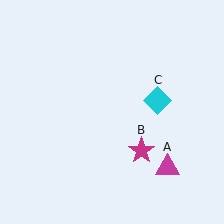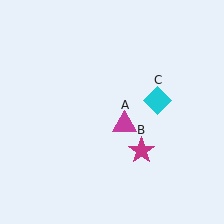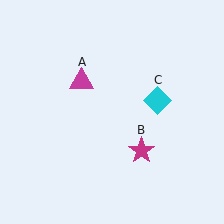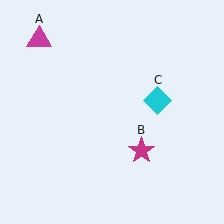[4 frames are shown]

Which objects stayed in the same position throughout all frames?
Magenta star (object B) and cyan diamond (object C) remained stationary.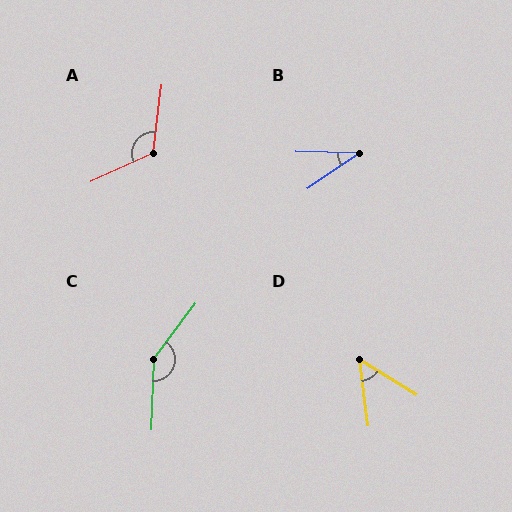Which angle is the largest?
C, at approximately 145 degrees.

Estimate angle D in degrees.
Approximately 51 degrees.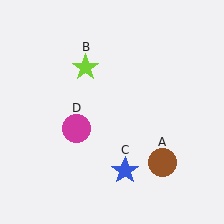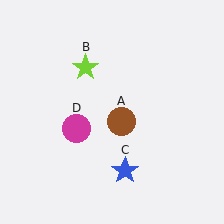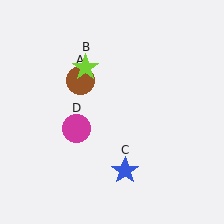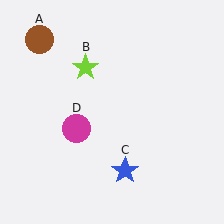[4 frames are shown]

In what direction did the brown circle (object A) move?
The brown circle (object A) moved up and to the left.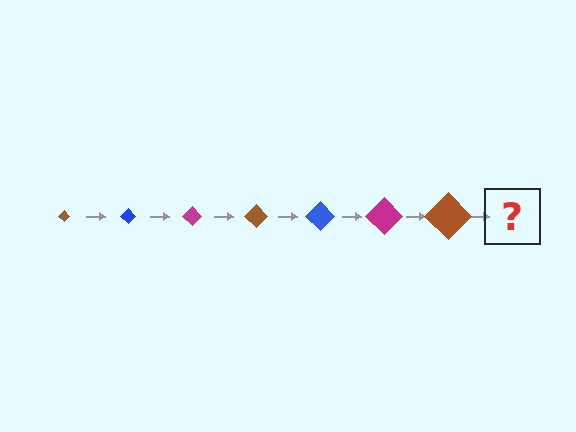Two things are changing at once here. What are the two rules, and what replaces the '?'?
The two rules are that the diamond grows larger each step and the color cycles through brown, blue, and magenta. The '?' should be a blue diamond, larger than the previous one.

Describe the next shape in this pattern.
It should be a blue diamond, larger than the previous one.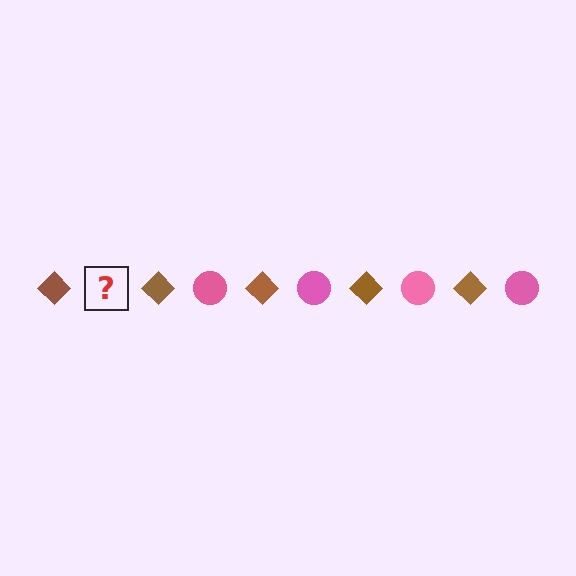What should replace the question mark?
The question mark should be replaced with a pink circle.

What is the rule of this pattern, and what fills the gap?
The rule is that the pattern alternates between brown diamond and pink circle. The gap should be filled with a pink circle.